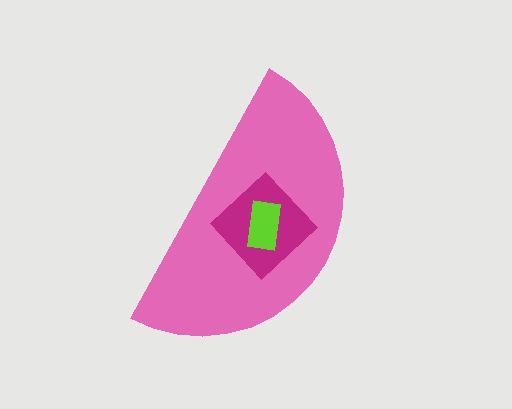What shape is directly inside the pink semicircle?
The magenta diamond.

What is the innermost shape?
The lime rectangle.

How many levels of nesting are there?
3.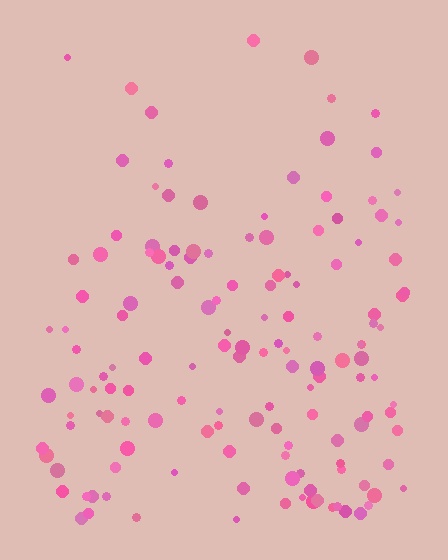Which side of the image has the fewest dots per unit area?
The top.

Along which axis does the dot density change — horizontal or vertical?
Vertical.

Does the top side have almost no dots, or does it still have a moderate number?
Still a moderate number, just noticeably fewer than the bottom.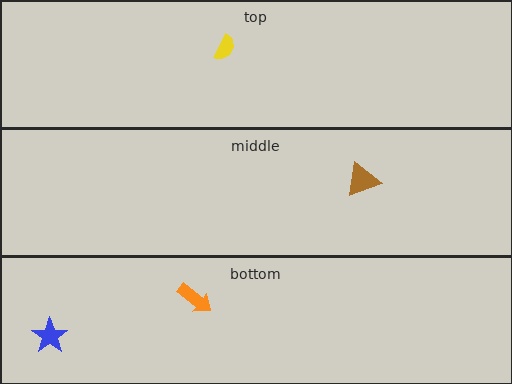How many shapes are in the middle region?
1.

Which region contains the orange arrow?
The bottom region.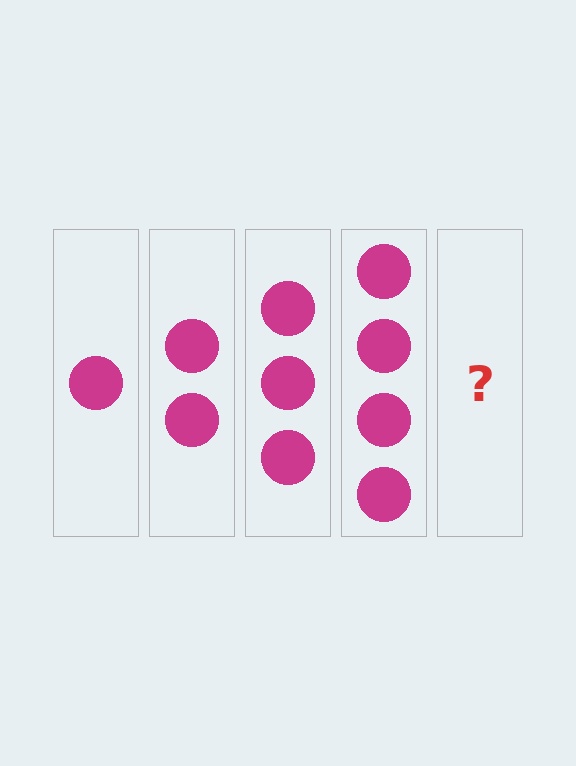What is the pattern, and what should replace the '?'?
The pattern is that each step adds one more circle. The '?' should be 5 circles.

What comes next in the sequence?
The next element should be 5 circles.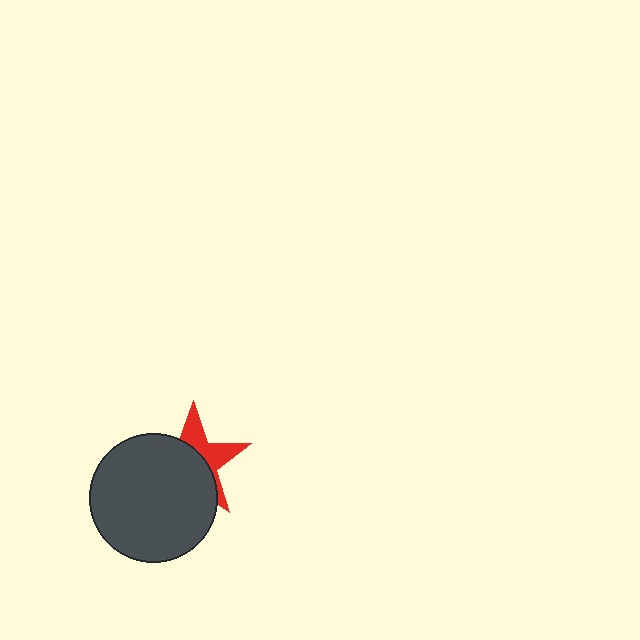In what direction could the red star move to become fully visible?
The red star could move toward the upper-right. That would shift it out from behind the dark gray circle entirely.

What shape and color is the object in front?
The object in front is a dark gray circle.